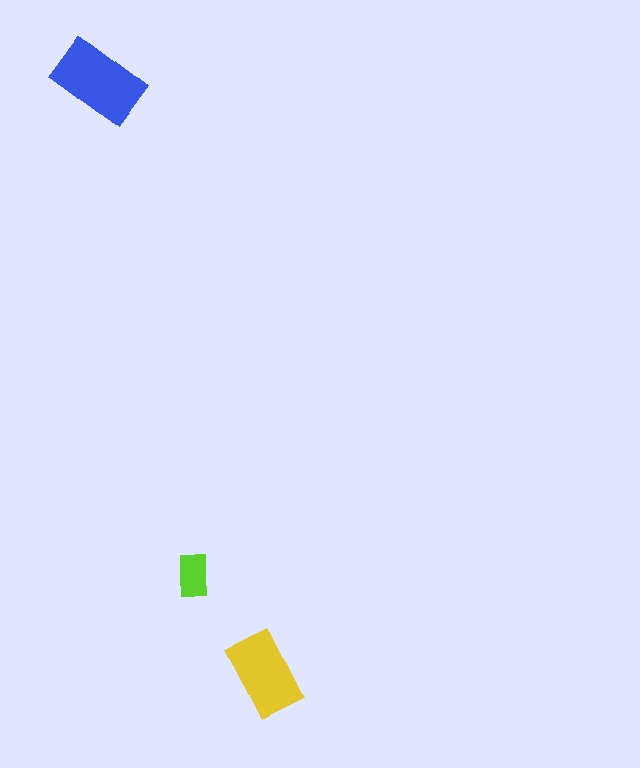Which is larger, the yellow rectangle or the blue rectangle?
The blue one.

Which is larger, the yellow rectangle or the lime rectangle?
The yellow one.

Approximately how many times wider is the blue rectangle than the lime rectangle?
About 2 times wider.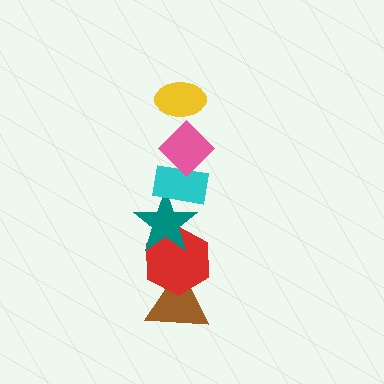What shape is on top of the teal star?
The cyan rectangle is on top of the teal star.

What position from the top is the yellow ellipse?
The yellow ellipse is 1st from the top.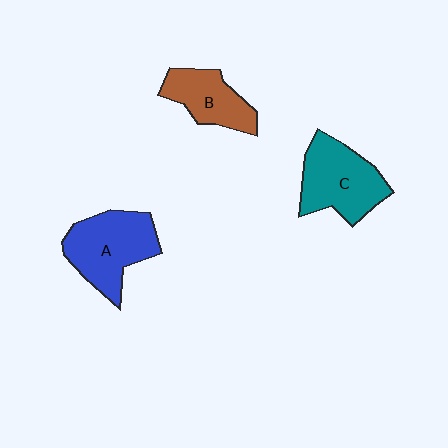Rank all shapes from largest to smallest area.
From largest to smallest: A (blue), C (teal), B (brown).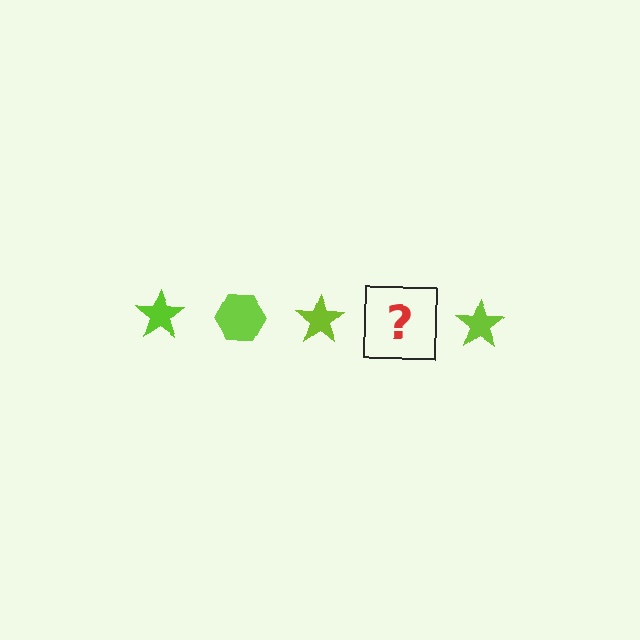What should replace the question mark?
The question mark should be replaced with a lime hexagon.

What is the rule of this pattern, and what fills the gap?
The rule is that the pattern cycles through star, hexagon shapes in lime. The gap should be filled with a lime hexagon.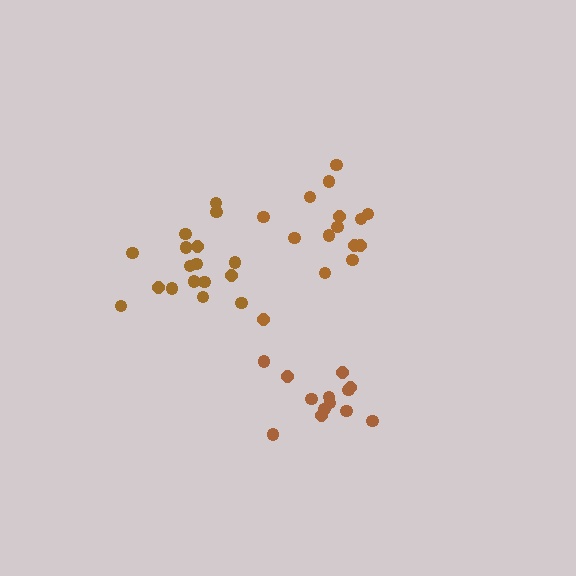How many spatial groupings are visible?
There are 3 spatial groupings.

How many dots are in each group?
Group 1: 17 dots, Group 2: 15 dots, Group 3: 13 dots (45 total).